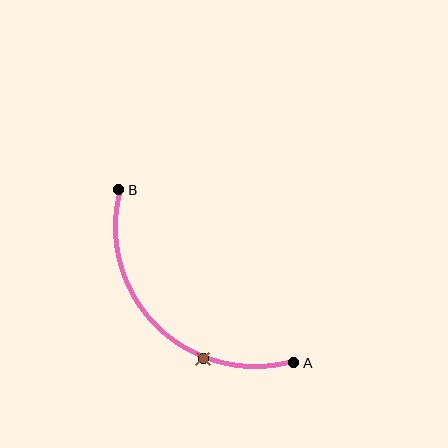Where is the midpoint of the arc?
The arc midpoint is the point on the curve farthest from the straight line joining A and B. It sits below and to the left of that line.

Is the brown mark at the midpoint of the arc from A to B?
No. The brown mark lies on the arc but is closer to endpoint A. The arc midpoint would be at the point on the curve equidistant along the arc from both A and B.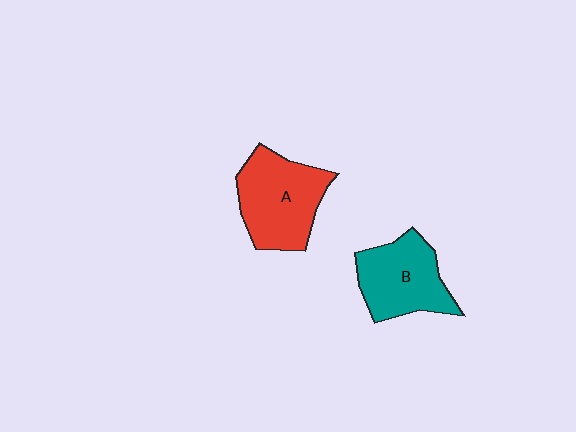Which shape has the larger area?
Shape A (red).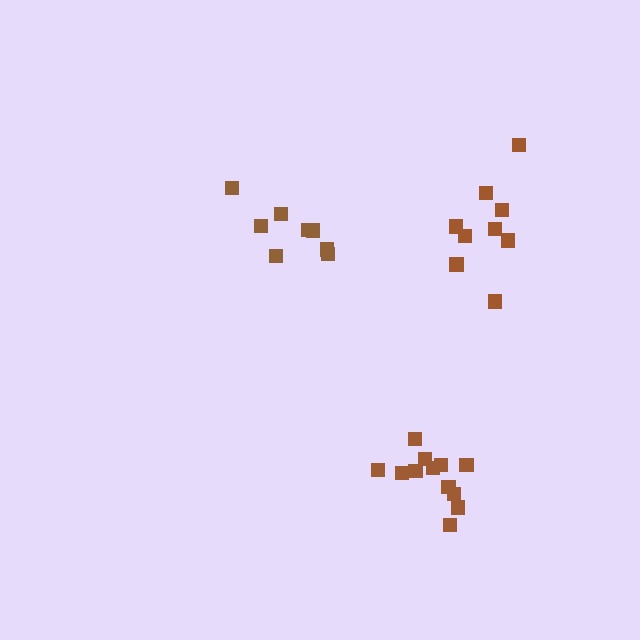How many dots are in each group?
Group 1: 8 dots, Group 2: 9 dots, Group 3: 12 dots (29 total).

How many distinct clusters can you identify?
There are 3 distinct clusters.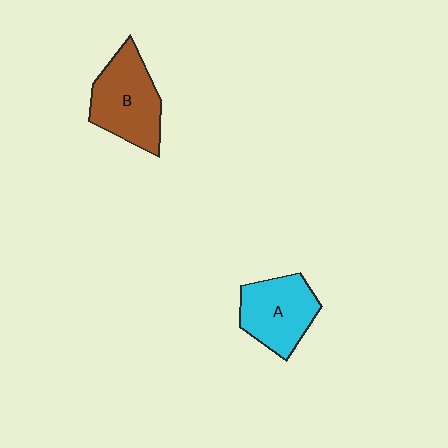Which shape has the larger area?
Shape B (brown).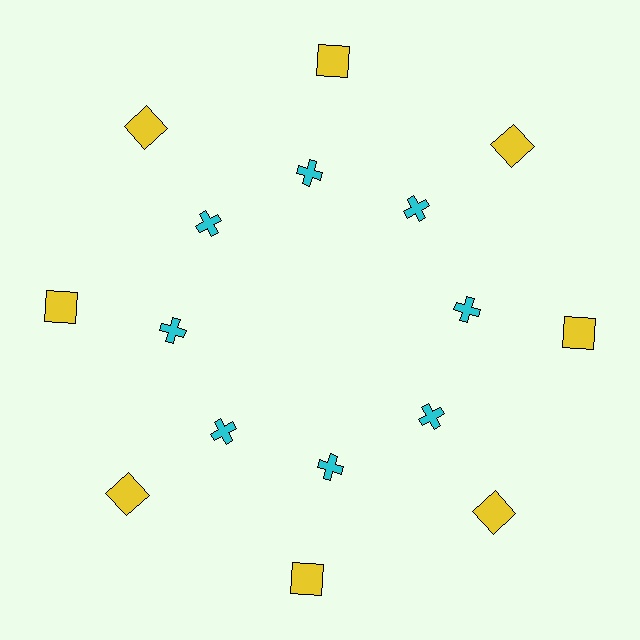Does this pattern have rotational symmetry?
Yes, this pattern has 8-fold rotational symmetry. It looks the same after rotating 45 degrees around the center.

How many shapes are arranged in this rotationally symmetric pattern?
There are 16 shapes, arranged in 8 groups of 2.